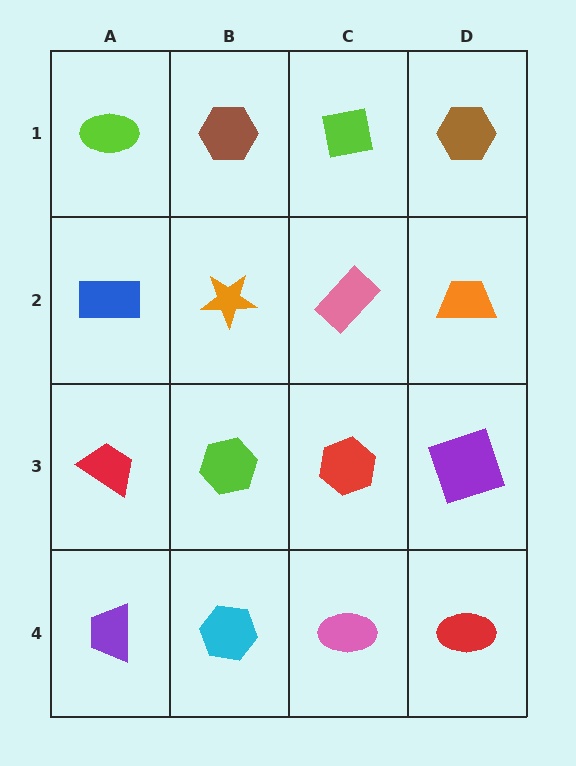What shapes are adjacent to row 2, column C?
A lime square (row 1, column C), a red hexagon (row 3, column C), an orange star (row 2, column B), an orange trapezoid (row 2, column D).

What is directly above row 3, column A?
A blue rectangle.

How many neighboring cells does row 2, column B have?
4.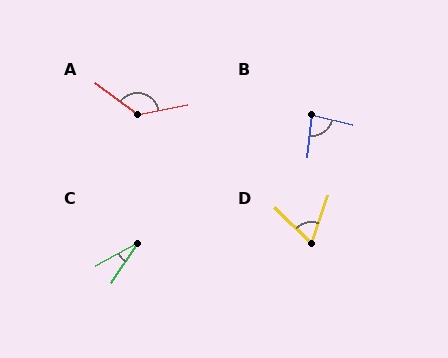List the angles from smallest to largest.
C (28°), D (64°), B (82°), A (131°).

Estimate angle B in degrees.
Approximately 82 degrees.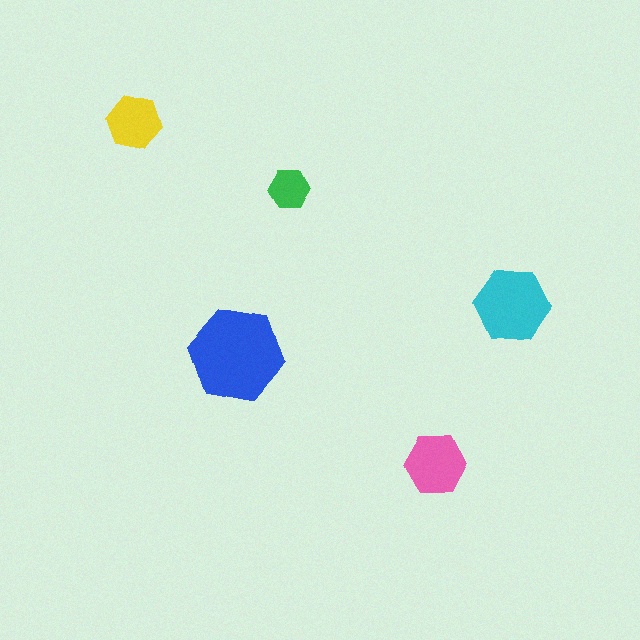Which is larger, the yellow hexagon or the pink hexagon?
The pink one.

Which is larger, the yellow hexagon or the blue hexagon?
The blue one.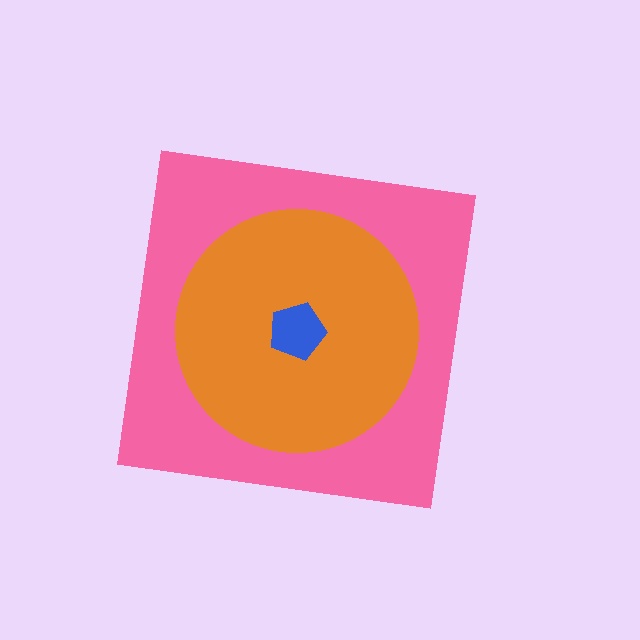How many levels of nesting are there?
3.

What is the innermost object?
The blue pentagon.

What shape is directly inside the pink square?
The orange circle.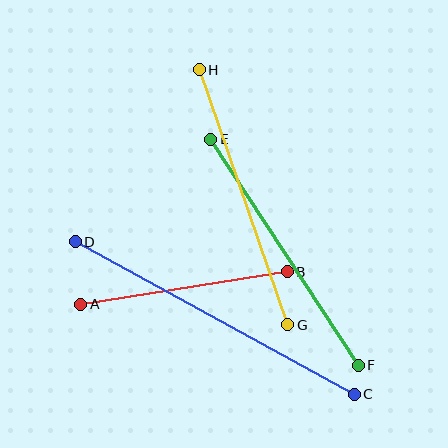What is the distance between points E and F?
The distance is approximately 270 pixels.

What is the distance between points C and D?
The distance is approximately 318 pixels.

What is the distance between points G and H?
The distance is approximately 270 pixels.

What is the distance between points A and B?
The distance is approximately 209 pixels.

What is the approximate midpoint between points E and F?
The midpoint is at approximately (285, 252) pixels.